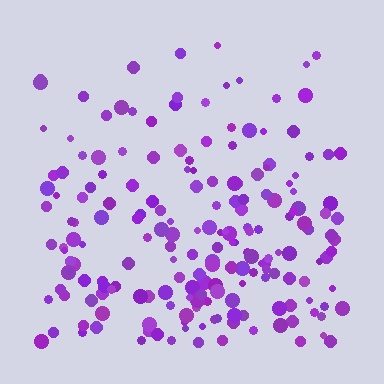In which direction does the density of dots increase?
From top to bottom, with the bottom side densest.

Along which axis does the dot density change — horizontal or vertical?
Vertical.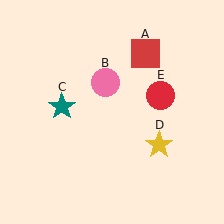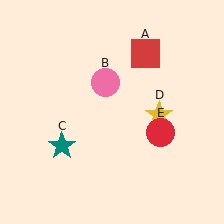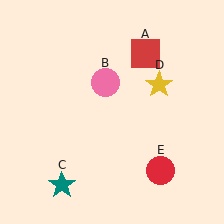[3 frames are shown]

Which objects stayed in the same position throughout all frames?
Red square (object A) and pink circle (object B) remained stationary.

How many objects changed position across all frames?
3 objects changed position: teal star (object C), yellow star (object D), red circle (object E).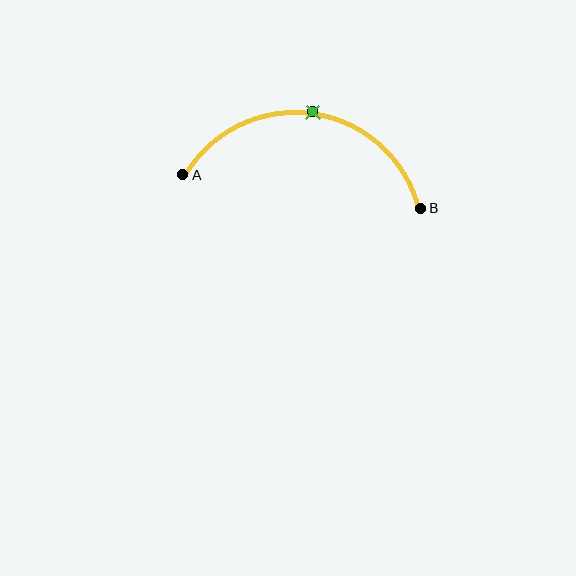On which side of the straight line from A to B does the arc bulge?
The arc bulges above the straight line connecting A and B.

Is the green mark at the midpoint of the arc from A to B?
Yes. The green mark lies on the arc at equal arc-length from both A and B — it is the arc midpoint.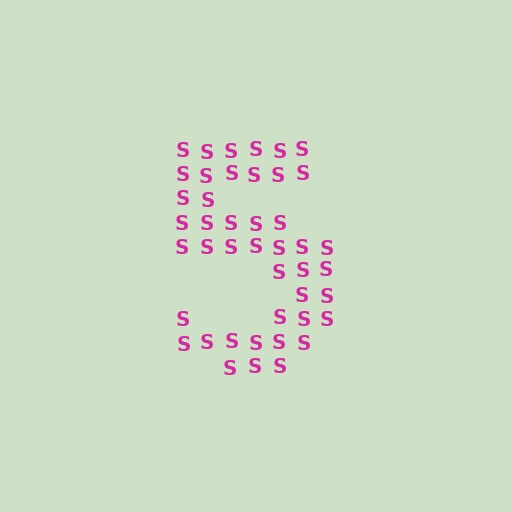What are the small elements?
The small elements are letter S's.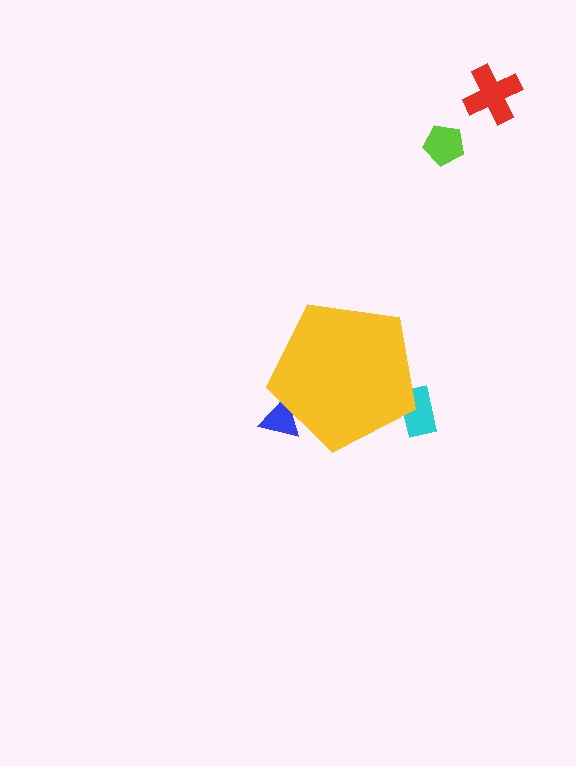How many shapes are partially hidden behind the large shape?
2 shapes are partially hidden.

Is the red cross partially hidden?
No, the red cross is fully visible.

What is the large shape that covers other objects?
A yellow pentagon.